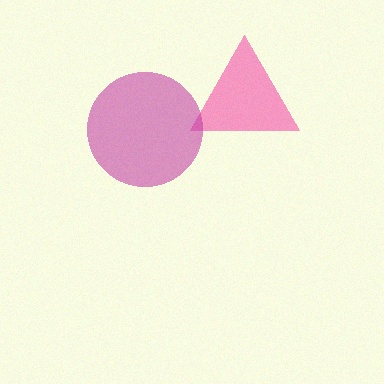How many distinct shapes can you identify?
There are 2 distinct shapes: a pink triangle, a magenta circle.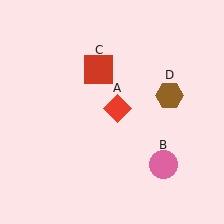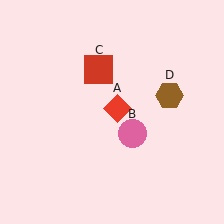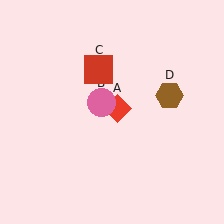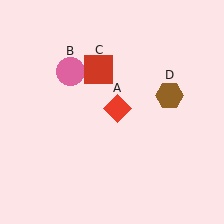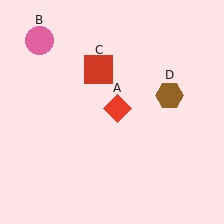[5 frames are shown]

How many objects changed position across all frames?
1 object changed position: pink circle (object B).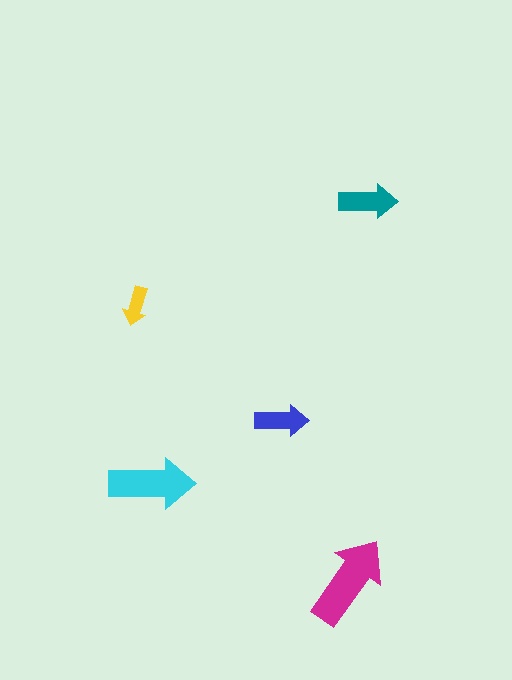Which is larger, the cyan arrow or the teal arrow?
The cyan one.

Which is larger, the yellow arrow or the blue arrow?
The blue one.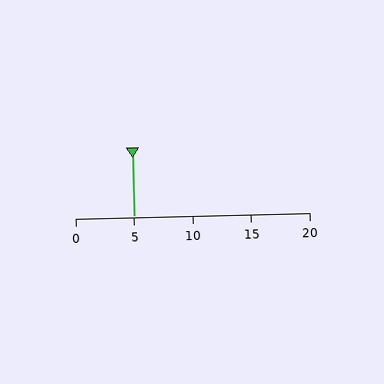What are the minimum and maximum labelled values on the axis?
The axis runs from 0 to 20.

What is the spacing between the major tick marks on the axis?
The major ticks are spaced 5 apart.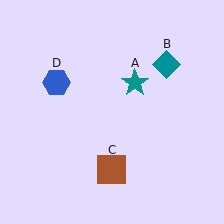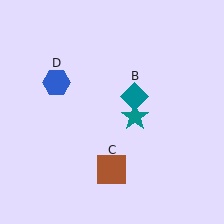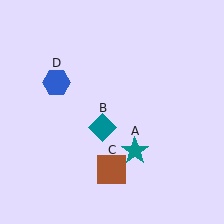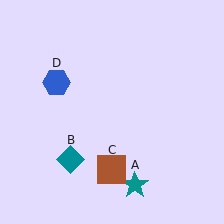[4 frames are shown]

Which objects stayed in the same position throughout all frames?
Brown square (object C) and blue hexagon (object D) remained stationary.